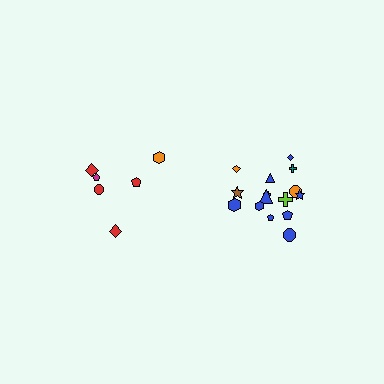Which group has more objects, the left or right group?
The right group.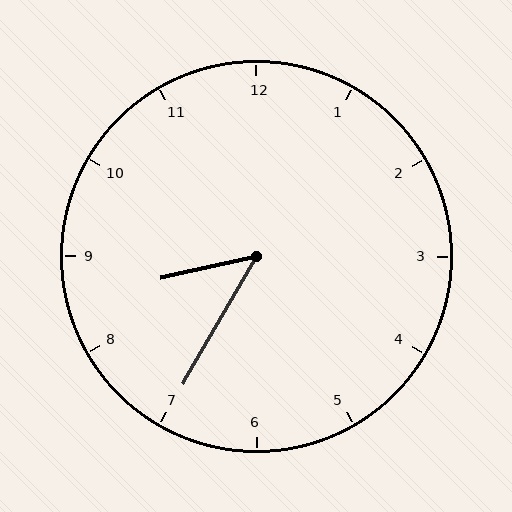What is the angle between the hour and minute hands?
Approximately 48 degrees.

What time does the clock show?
8:35.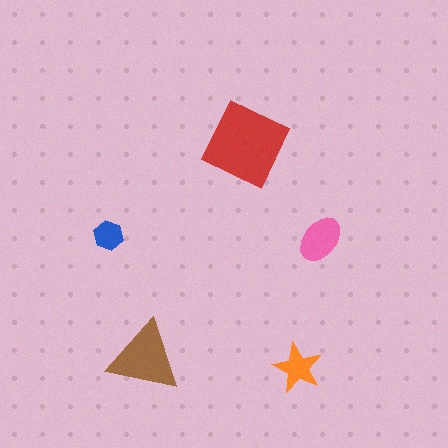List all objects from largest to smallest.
The red diamond, the brown triangle, the pink ellipse, the orange star, the blue hexagon.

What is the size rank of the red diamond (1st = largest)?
1st.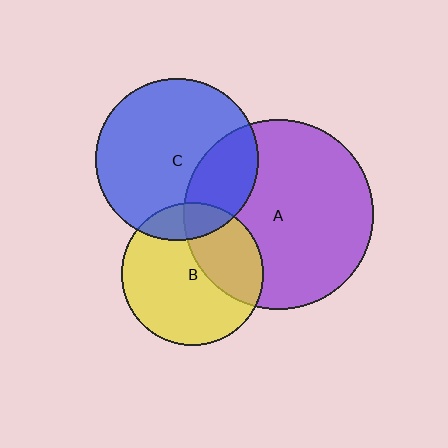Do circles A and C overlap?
Yes.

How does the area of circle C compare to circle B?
Approximately 1.3 times.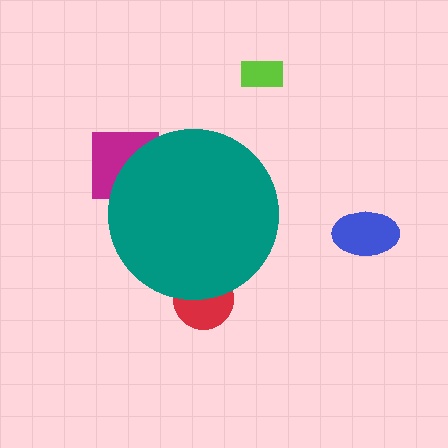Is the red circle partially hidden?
Yes, the red circle is partially hidden behind the teal circle.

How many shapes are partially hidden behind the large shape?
2 shapes are partially hidden.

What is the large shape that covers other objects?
A teal circle.